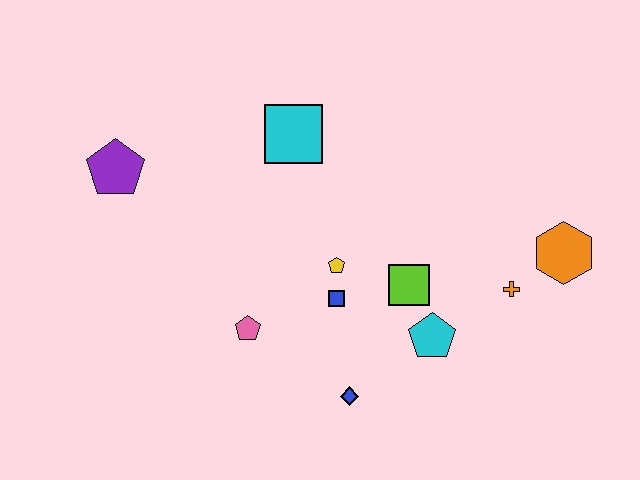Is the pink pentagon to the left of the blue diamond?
Yes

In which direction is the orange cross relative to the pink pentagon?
The orange cross is to the right of the pink pentagon.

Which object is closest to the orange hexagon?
The orange cross is closest to the orange hexagon.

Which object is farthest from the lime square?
The purple pentagon is farthest from the lime square.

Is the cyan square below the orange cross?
No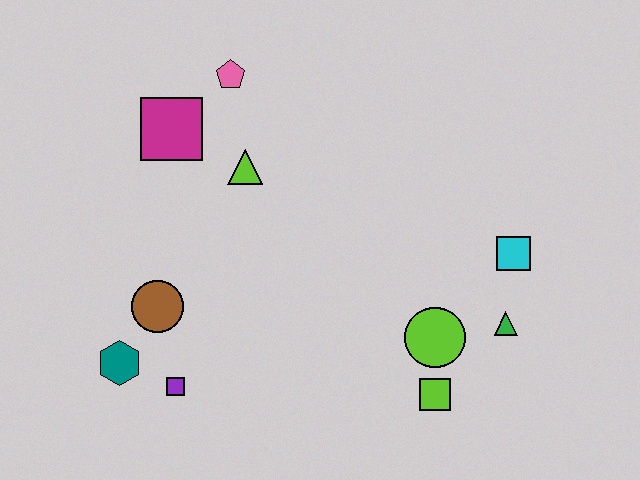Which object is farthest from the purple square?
The cyan square is farthest from the purple square.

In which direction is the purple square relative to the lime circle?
The purple square is to the left of the lime circle.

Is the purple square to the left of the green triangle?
Yes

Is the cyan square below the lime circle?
No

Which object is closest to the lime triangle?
The magenta square is closest to the lime triangle.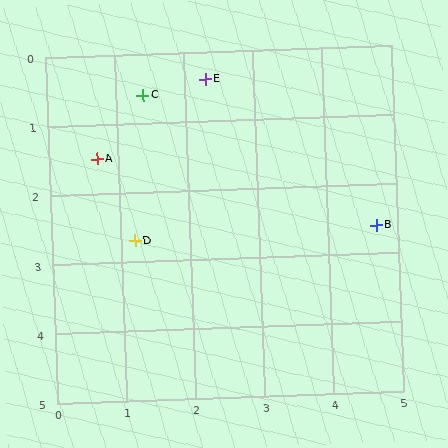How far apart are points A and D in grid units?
Points A and D are about 1.3 grid units apart.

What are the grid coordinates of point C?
Point C is at approximately (1.4, 0.6).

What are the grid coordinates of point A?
Point A is at approximately (0.7, 1.5).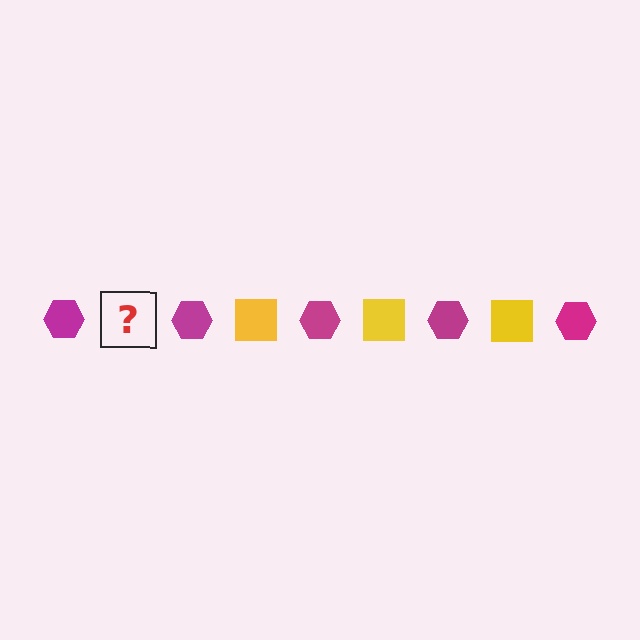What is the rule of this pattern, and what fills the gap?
The rule is that the pattern alternates between magenta hexagon and yellow square. The gap should be filled with a yellow square.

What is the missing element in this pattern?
The missing element is a yellow square.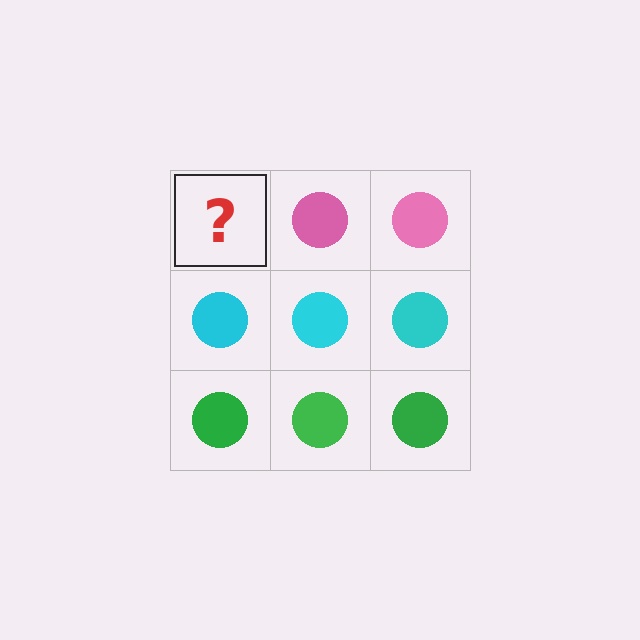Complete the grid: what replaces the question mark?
The question mark should be replaced with a pink circle.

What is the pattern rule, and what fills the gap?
The rule is that each row has a consistent color. The gap should be filled with a pink circle.